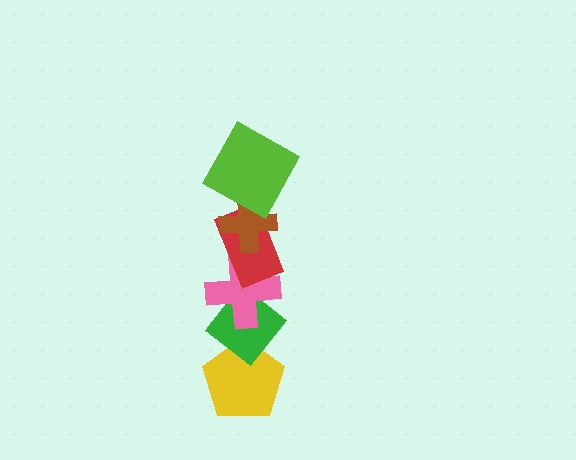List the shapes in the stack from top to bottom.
From top to bottom: the lime square, the brown cross, the red rectangle, the pink cross, the green diamond, the yellow pentagon.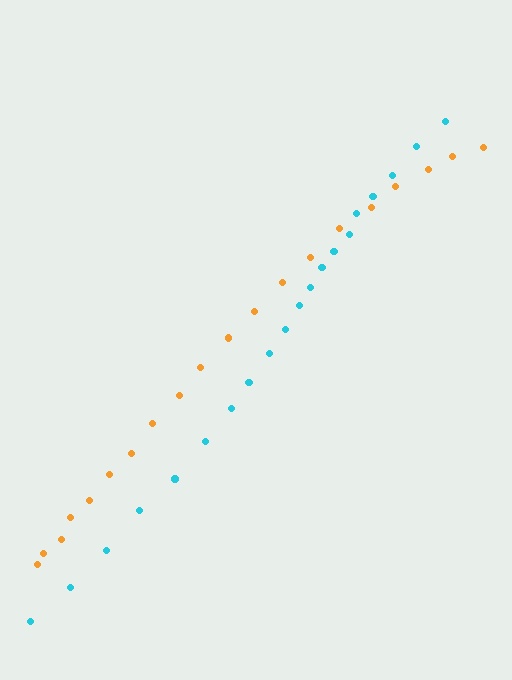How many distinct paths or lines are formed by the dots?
There are 2 distinct paths.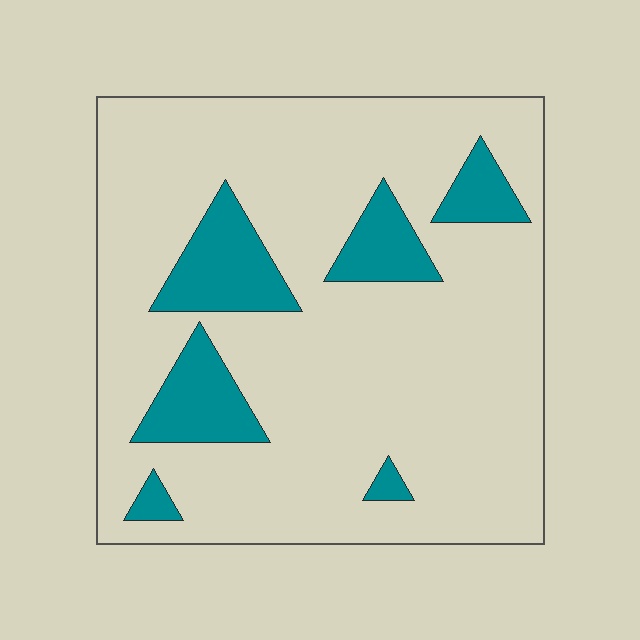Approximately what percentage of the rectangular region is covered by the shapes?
Approximately 15%.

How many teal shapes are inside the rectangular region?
6.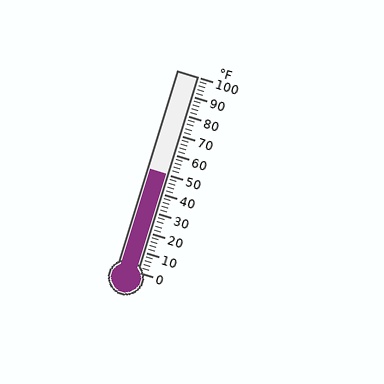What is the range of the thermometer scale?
The thermometer scale ranges from 0°F to 100°F.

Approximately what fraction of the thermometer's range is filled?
The thermometer is filled to approximately 50% of its range.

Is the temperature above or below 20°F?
The temperature is above 20°F.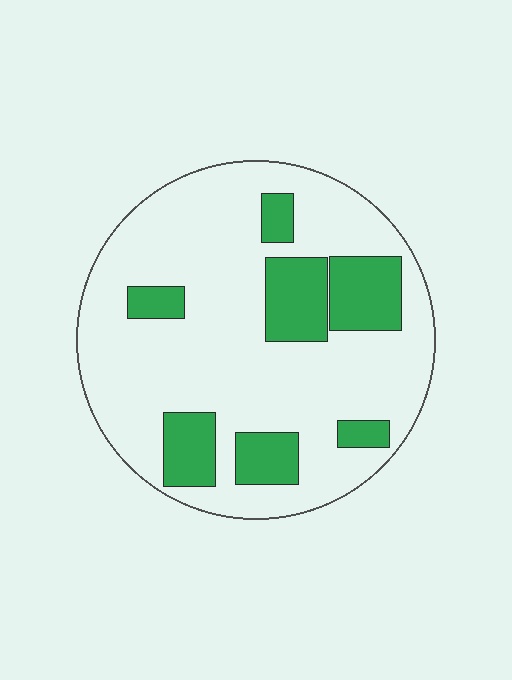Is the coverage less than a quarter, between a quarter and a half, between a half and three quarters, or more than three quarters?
Less than a quarter.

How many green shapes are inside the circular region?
7.